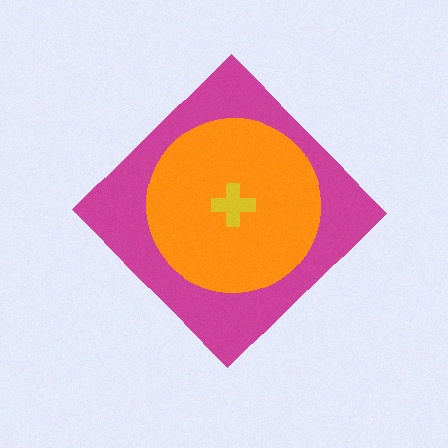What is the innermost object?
The yellow cross.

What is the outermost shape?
The magenta diamond.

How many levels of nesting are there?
3.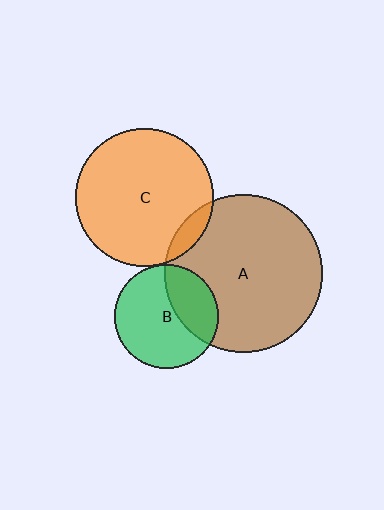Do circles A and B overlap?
Yes.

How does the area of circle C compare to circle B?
Approximately 1.8 times.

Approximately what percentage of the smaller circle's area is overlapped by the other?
Approximately 35%.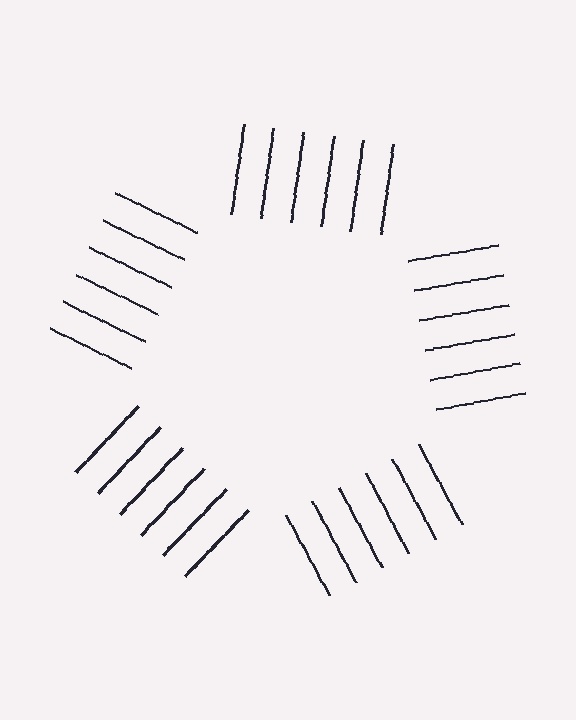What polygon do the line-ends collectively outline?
An illusory pentagon — the line segments terminate on its edges but no continuous stroke is drawn.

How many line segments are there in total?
30 — 6 along each of the 5 edges.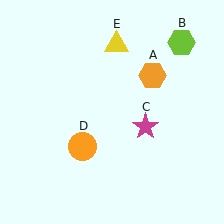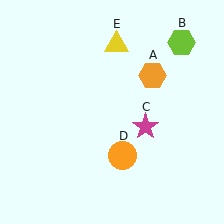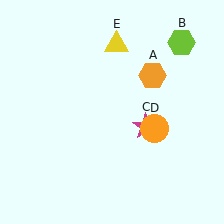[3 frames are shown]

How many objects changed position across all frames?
1 object changed position: orange circle (object D).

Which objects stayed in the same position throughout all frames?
Orange hexagon (object A) and lime hexagon (object B) and magenta star (object C) and yellow triangle (object E) remained stationary.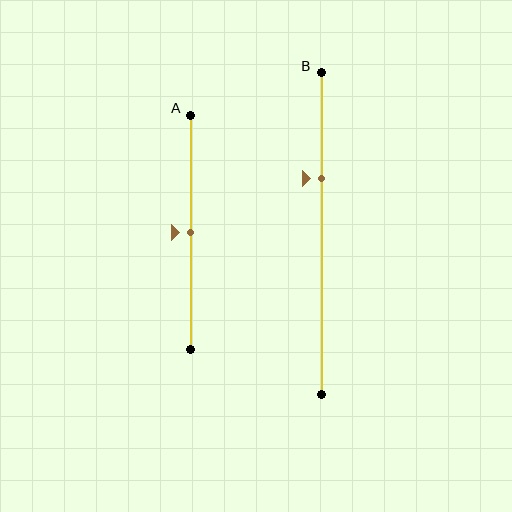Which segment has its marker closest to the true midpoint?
Segment A has its marker closest to the true midpoint.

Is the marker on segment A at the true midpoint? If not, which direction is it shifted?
Yes, the marker on segment A is at the true midpoint.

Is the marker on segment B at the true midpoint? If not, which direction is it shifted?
No, the marker on segment B is shifted upward by about 17% of the segment length.